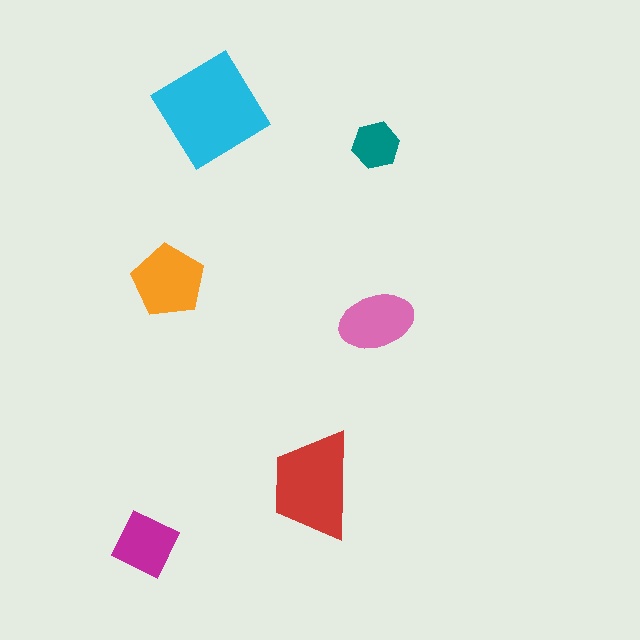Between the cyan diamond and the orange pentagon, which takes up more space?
The cyan diamond.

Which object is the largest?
The cyan diamond.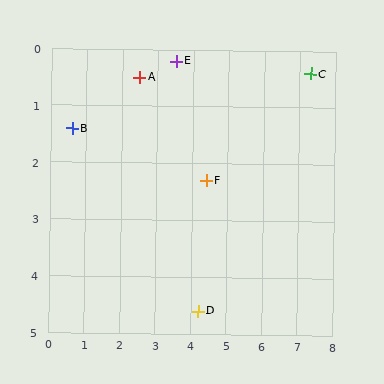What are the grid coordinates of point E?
Point E is at approximately (3.5, 0.2).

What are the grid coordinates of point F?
Point F is at approximately (4.4, 2.3).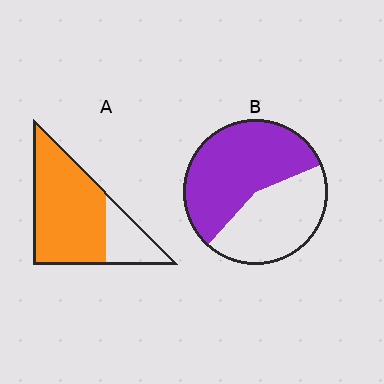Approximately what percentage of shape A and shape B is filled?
A is approximately 75% and B is approximately 55%.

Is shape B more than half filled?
Yes.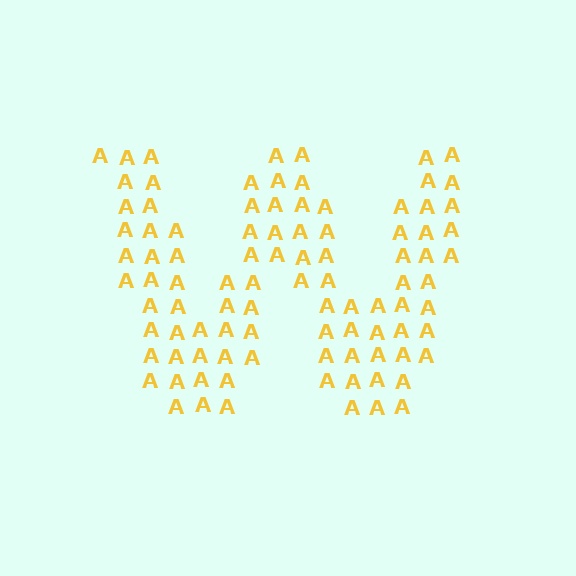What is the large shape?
The large shape is the letter W.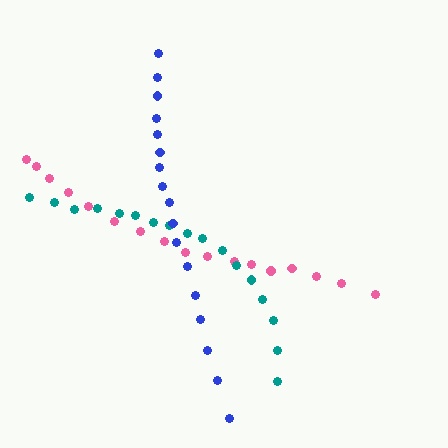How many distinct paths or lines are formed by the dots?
There are 3 distinct paths.